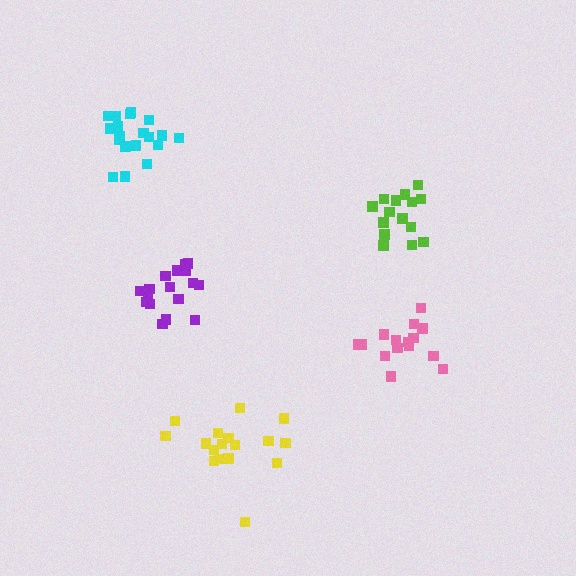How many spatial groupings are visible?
There are 5 spatial groupings.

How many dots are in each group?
Group 1: 15 dots, Group 2: 19 dots, Group 3: 15 dots, Group 4: 17 dots, Group 5: 17 dots (83 total).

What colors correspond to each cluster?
The clusters are colored: lime, cyan, pink, yellow, purple.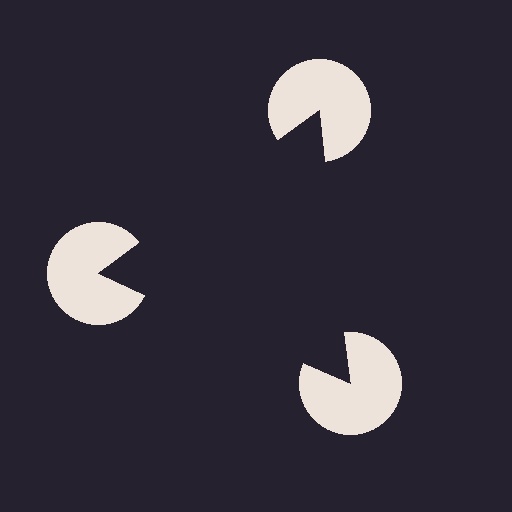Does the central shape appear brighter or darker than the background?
It typically appears slightly darker than the background, even though no actual brightness change is drawn.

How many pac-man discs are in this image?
There are 3 — one at each vertex of the illusory triangle.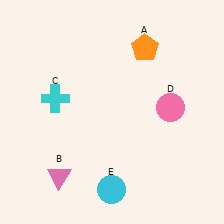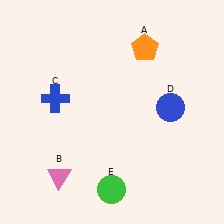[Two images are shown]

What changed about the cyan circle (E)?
In Image 1, E is cyan. In Image 2, it changed to green.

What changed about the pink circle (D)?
In Image 1, D is pink. In Image 2, it changed to blue.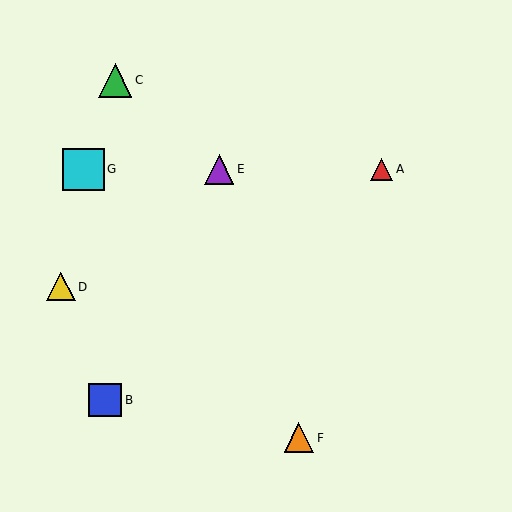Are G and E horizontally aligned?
Yes, both are at y≈169.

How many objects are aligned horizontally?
3 objects (A, E, G) are aligned horizontally.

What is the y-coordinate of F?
Object F is at y≈438.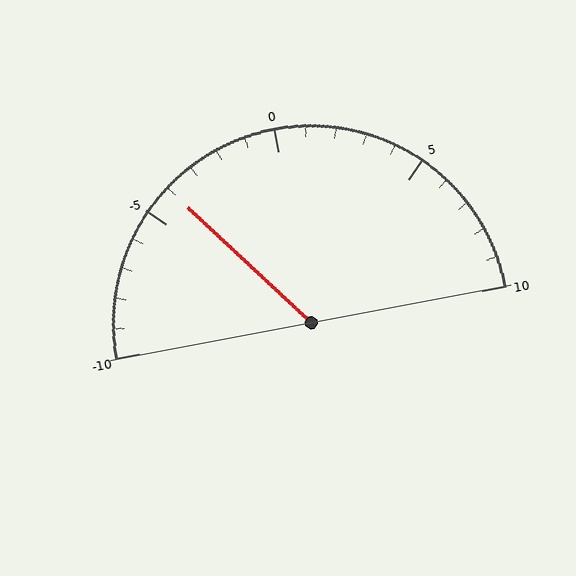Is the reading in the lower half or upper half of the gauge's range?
The reading is in the lower half of the range (-10 to 10).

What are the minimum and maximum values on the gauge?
The gauge ranges from -10 to 10.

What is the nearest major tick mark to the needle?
The nearest major tick mark is -5.